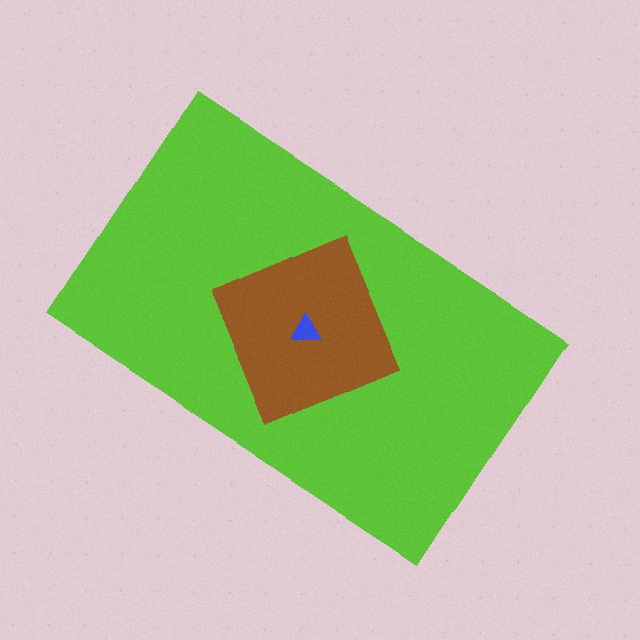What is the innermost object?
The blue triangle.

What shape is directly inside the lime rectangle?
The brown square.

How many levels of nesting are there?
3.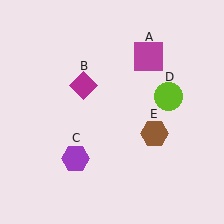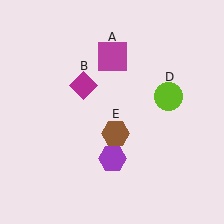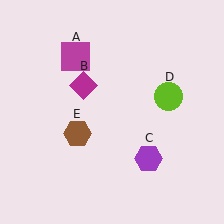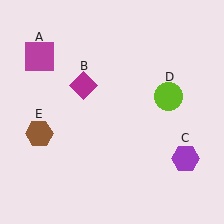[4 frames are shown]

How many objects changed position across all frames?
3 objects changed position: magenta square (object A), purple hexagon (object C), brown hexagon (object E).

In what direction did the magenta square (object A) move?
The magenta square (object A) moved left.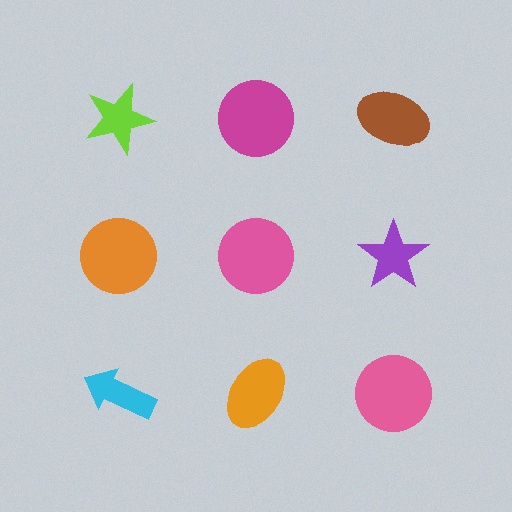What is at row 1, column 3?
A brown ellipse.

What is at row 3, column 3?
A pink circle.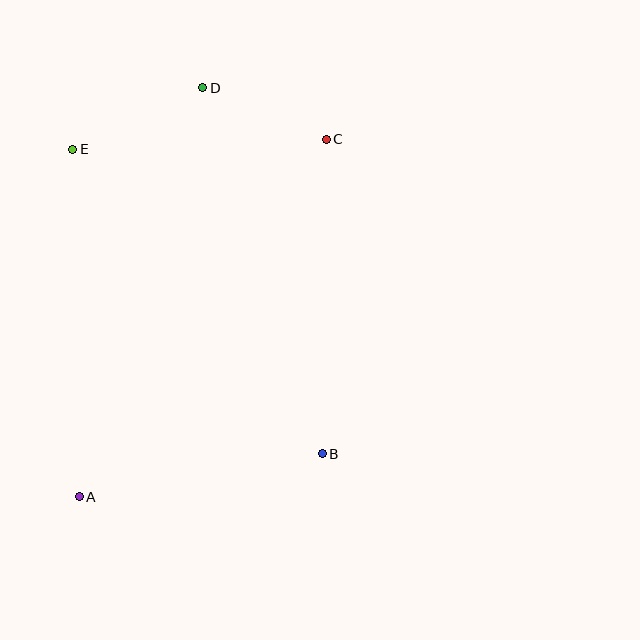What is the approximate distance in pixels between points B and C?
The distance between B and C is approximately 315 pixels.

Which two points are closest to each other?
Points C and D are closest to each other.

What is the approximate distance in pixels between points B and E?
The distance between B and E is approximately 394 pixels.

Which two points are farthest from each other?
Points A and C are farthest from each other.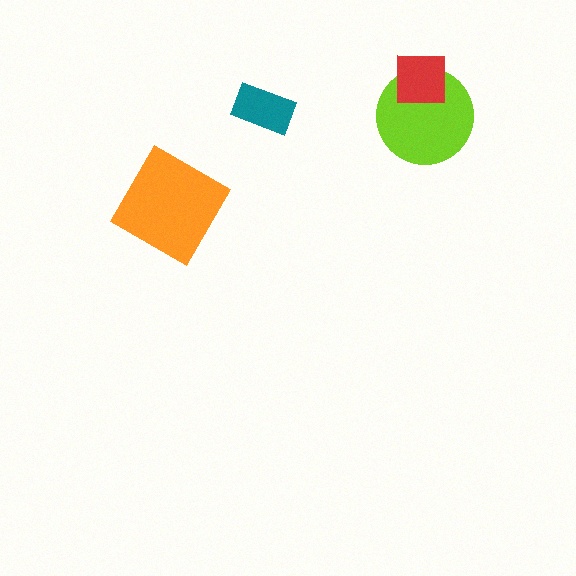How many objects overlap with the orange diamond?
0 objects overlap with the orange diamond.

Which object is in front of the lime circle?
The red square is in front of the lime circle.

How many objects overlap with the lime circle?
1 object overlaps with the lime circle.